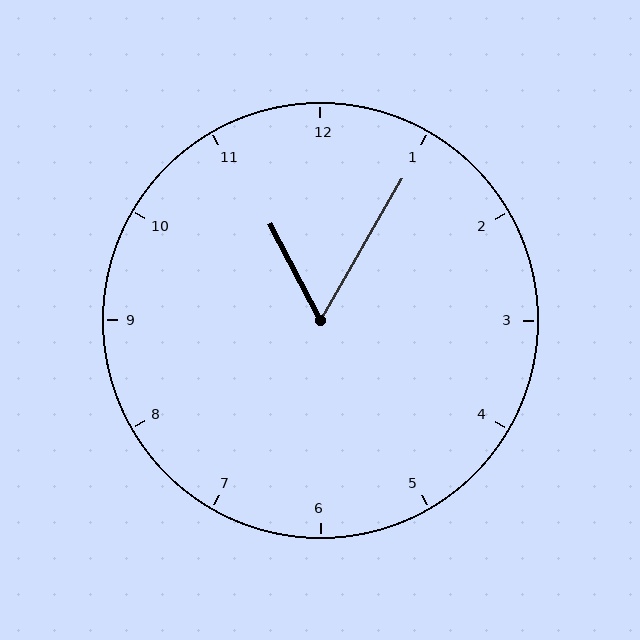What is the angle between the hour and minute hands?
Approximately 58 degrees.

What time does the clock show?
11:05.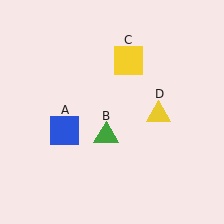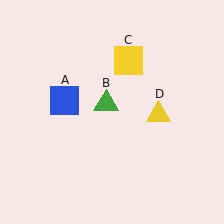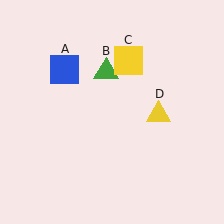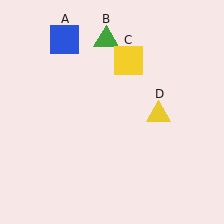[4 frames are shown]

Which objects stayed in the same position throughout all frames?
Yellow square (object C) and yellow triangle (object D) remained stationary.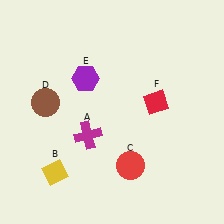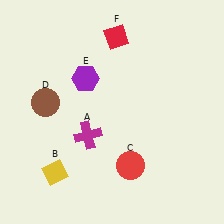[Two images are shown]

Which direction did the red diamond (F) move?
The red diamond (F) moved up.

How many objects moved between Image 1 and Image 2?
1 object moved between the two images.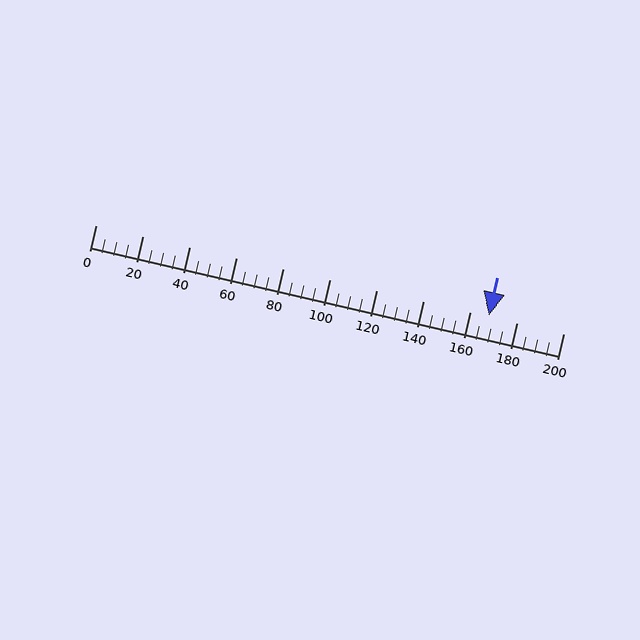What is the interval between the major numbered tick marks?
The major tick marks are spaced 20 units apart.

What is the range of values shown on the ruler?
The ruler shows values from 0 to 200.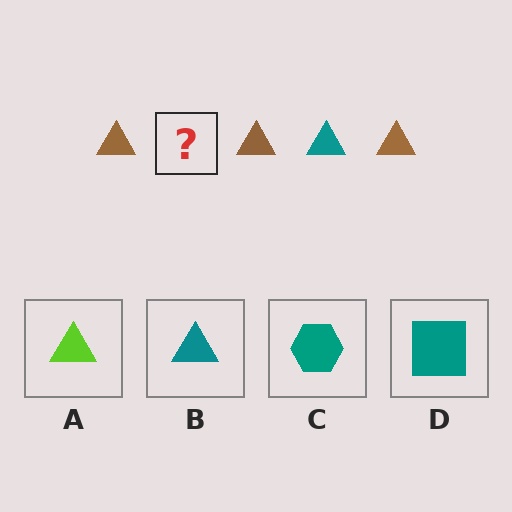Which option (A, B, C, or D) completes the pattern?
B.